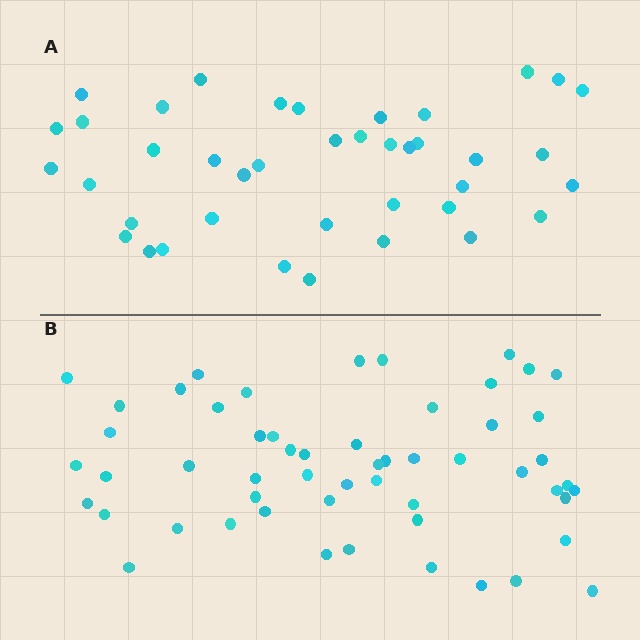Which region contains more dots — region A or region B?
Region B (the bottom region) has more dots.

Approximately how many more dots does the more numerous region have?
Region B has approximately 15 more dots than region A.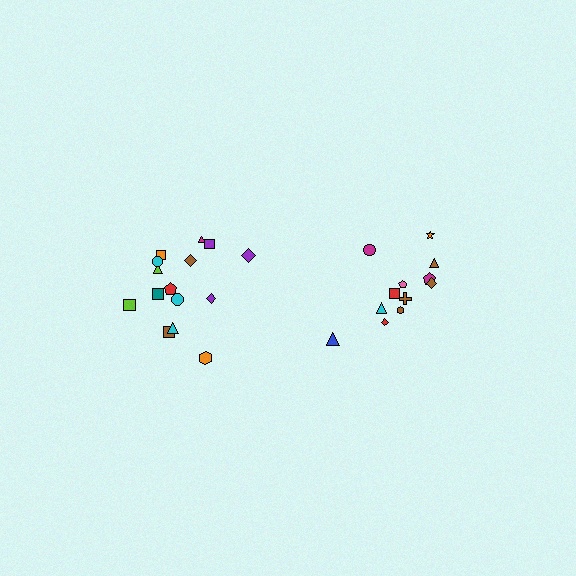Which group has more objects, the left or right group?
The left group.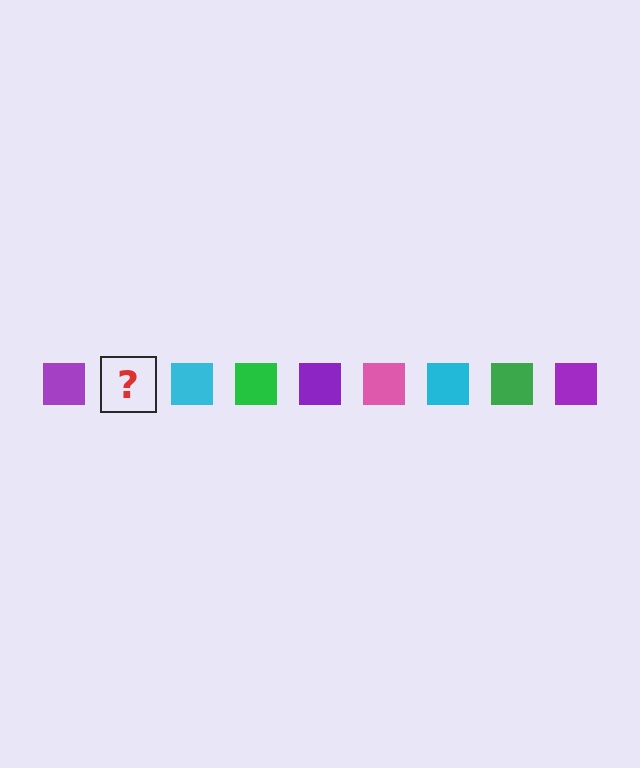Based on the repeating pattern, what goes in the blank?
The blank should be a pink square.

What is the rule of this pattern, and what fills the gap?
The rule is that the pattern cycles through purple, pink, cyan, green squares. The gap should be filled with a pink square.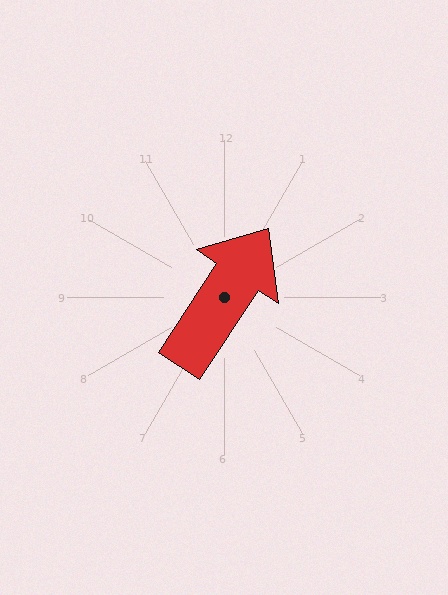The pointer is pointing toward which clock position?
Roughly 1 o'clock.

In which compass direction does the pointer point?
Northeast.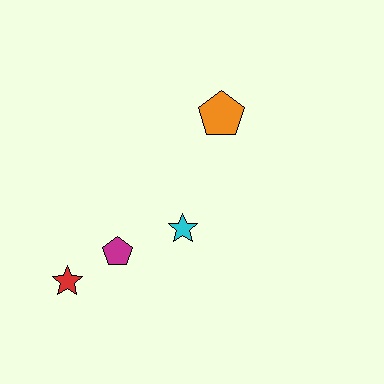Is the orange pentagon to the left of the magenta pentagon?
No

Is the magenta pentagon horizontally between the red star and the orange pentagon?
Yes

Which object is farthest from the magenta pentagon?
The orange pentagon is farthest from the magenta pentagon.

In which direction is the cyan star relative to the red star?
The cyan star is to the right of the red star.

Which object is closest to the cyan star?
The magenta pentagon is closest to the cyan star.